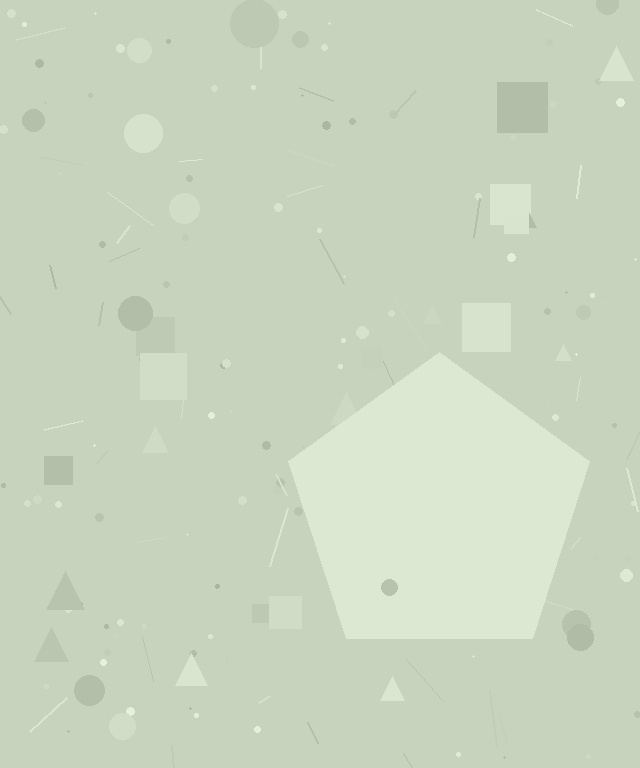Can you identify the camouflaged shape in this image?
The camouflaged shape is a pentagon.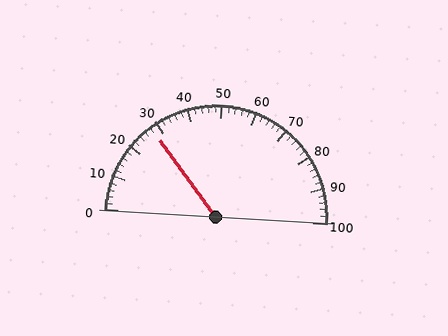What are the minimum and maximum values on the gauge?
The gauge ranges from 0 to 100.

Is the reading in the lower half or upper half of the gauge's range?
The reading is in the lower half of the range (0 to 100).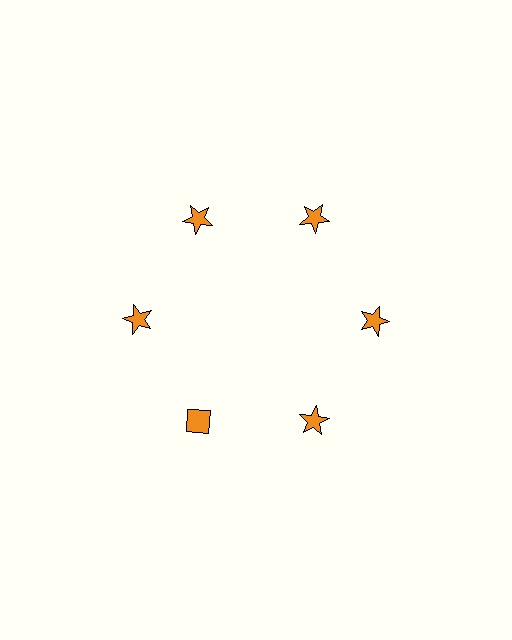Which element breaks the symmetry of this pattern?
The orange diamond at roughly the 7 o'clock position breaks the symmetry. All other shapes are orange stars.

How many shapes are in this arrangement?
There are 6 shapes arranged in a ring pattern.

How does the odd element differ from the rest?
It has a different shape: diamond instead of star.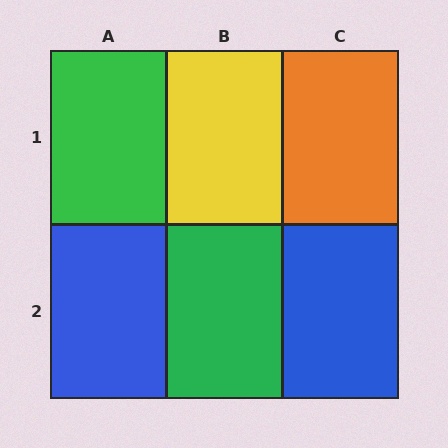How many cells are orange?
1 cell is orange.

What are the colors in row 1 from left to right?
Green, yellow, orange.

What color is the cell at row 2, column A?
Blue.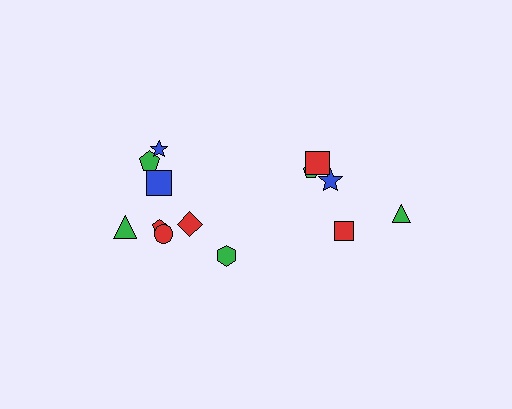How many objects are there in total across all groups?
There are 13 objects.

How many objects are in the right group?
There are 5 objects.